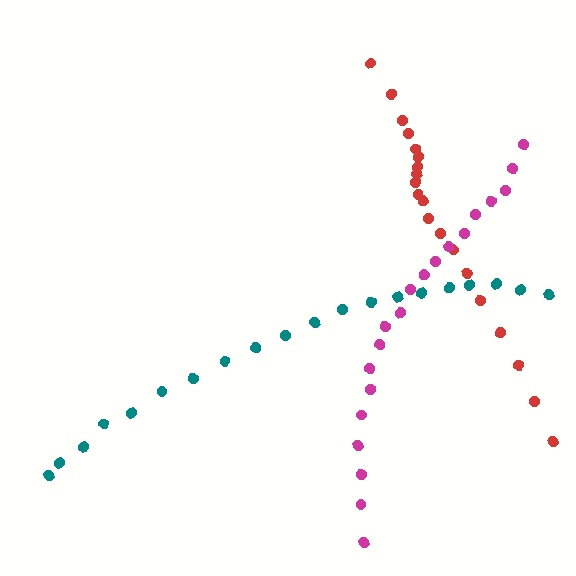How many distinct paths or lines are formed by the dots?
There are 3 distinct paths.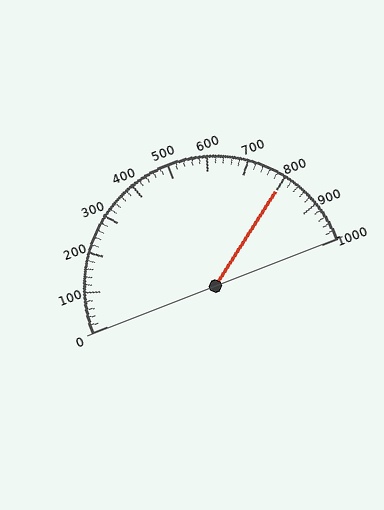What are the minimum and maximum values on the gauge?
The gauge ranges from 0 to 1000.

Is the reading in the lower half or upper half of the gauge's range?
The reading is in the upper half of the range (0 to 1000).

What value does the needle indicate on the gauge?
The needle indicates approximately 800.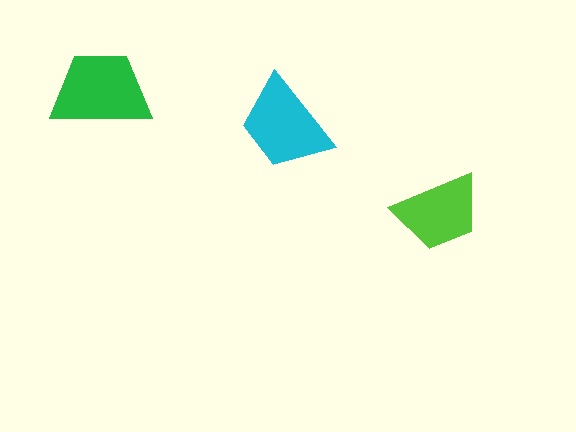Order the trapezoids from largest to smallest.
the green one, the cyan one, the lime one.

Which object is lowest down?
The lime trapezoid is bottommost.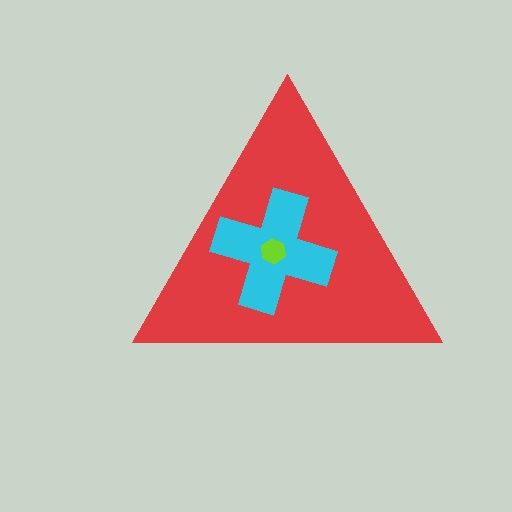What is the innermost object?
The lime hexagon.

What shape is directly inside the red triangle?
The cyan cross.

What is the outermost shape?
The red triangle.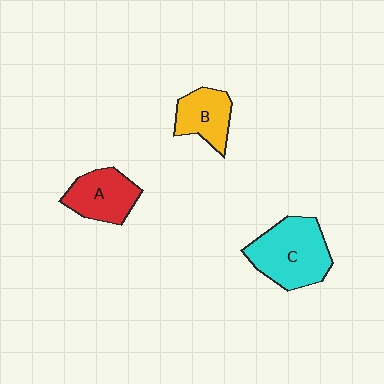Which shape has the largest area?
Shape C (cyan).